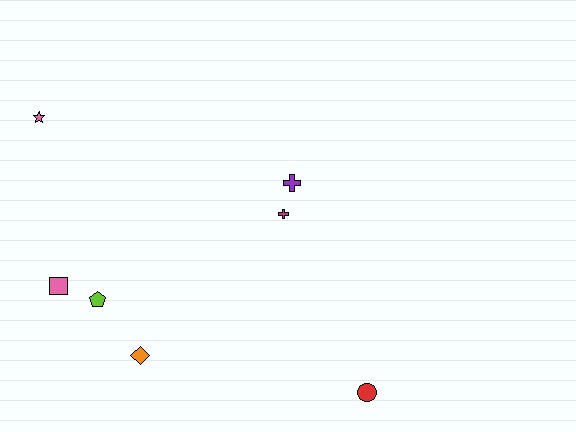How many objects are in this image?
There are 7 objects.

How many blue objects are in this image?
There are no blue objects.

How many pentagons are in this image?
There is 1 pentagon.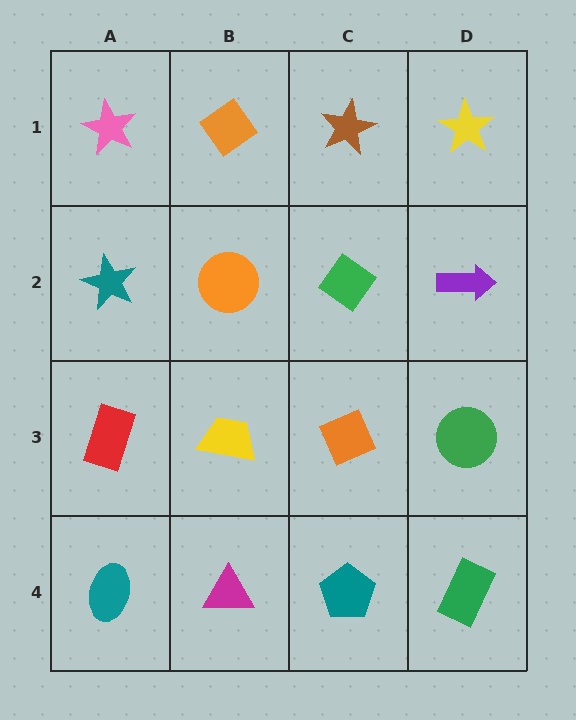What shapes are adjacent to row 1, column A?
A teal star (row 2, column A), an orange diamond (row 1, column B).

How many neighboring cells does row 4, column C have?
3.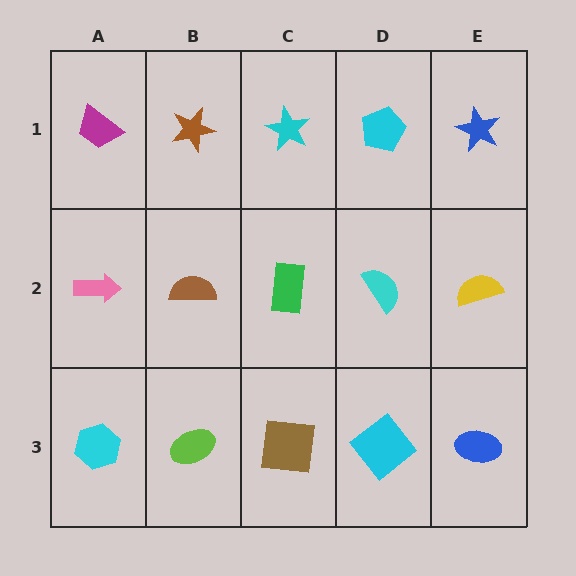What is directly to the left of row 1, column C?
A brown star.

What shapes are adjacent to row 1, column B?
A brown semicircle (row 2, column B), a magenta trapezoid (row 1, column A), a cyan star (row 1, column C).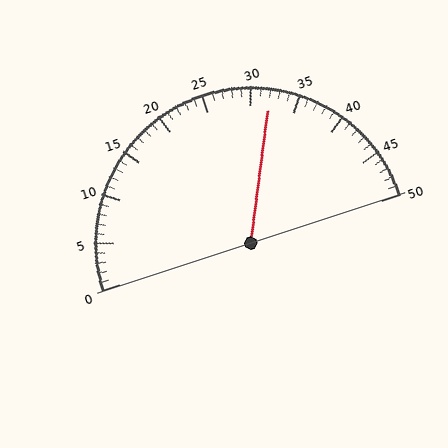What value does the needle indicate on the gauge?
The needle indicates approximately 32.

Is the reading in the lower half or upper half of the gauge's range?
The reading is in the upper half of the range (0 to 50).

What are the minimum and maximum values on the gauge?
The gauge ranges from 0 to 50.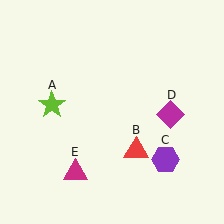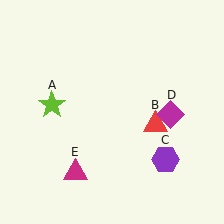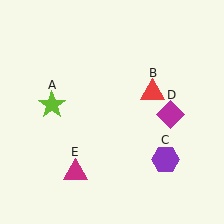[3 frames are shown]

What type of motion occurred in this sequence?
The red triangle (object B) rotated counterclockwise around the center of the scene.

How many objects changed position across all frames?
1 object changed position: red triangle (object B).